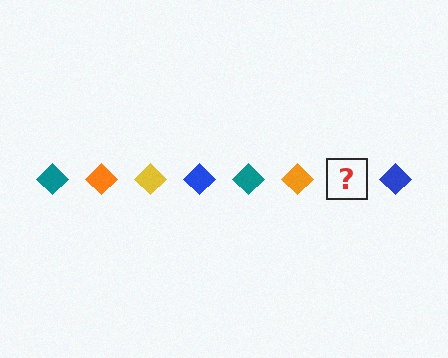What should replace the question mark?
The question mark should be replaced with a yellow diamond.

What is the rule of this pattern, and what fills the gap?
The rule is that the pattern cycles through teal, orange, yellow, blue diamonds. The gap should be filled with a yellow diamond.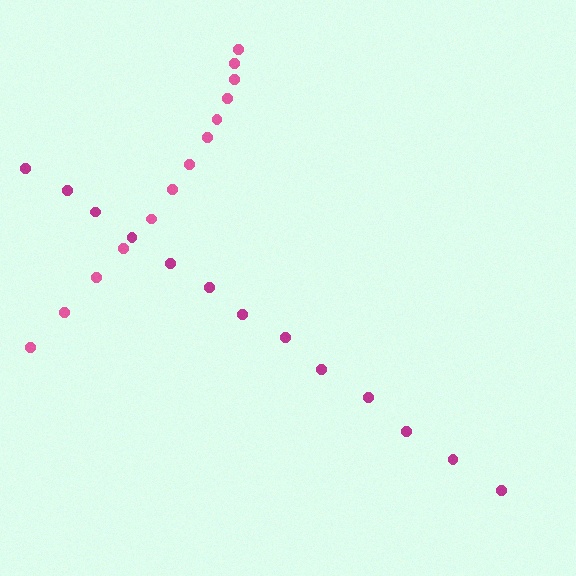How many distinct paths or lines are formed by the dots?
There are 2 distinct paths.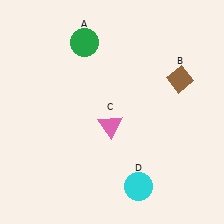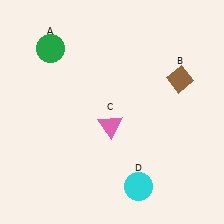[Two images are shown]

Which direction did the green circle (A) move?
The green circle (A) moved left.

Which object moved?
The green circle (A) moved left.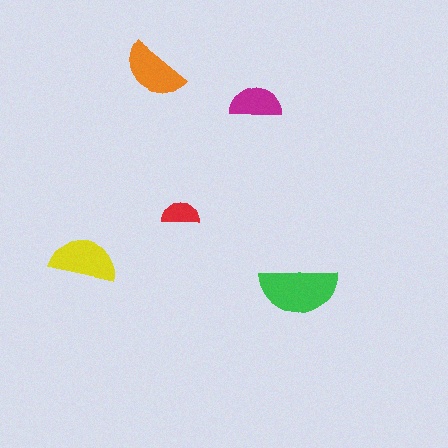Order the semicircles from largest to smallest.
the green one, the yellow one, the orange one, the magenta one, the red one.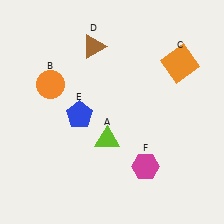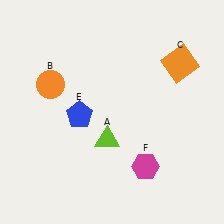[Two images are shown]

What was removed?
The brown triangle (D) was removed in Image 2.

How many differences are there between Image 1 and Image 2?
There is 1 difference between the two images.